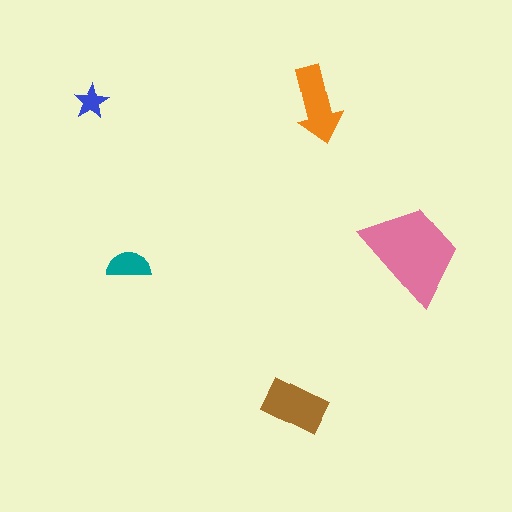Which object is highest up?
The blue star is topmost.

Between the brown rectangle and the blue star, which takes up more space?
The brown rectangle.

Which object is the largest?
The pink trapezoid.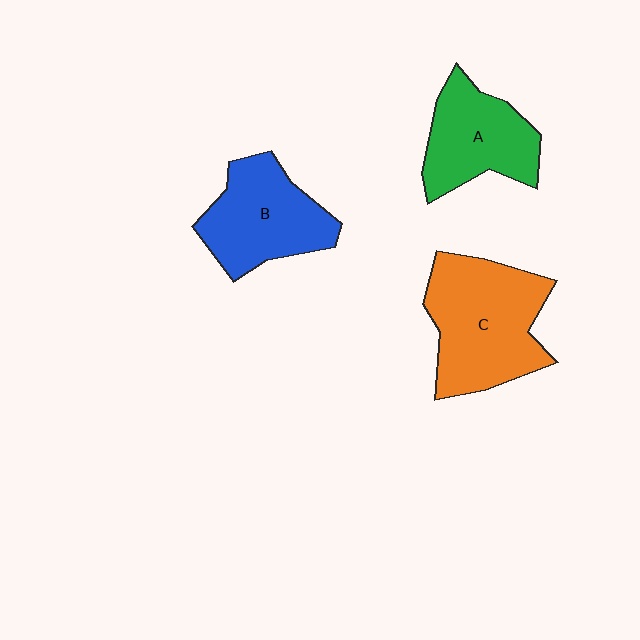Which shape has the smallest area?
Shape A (green).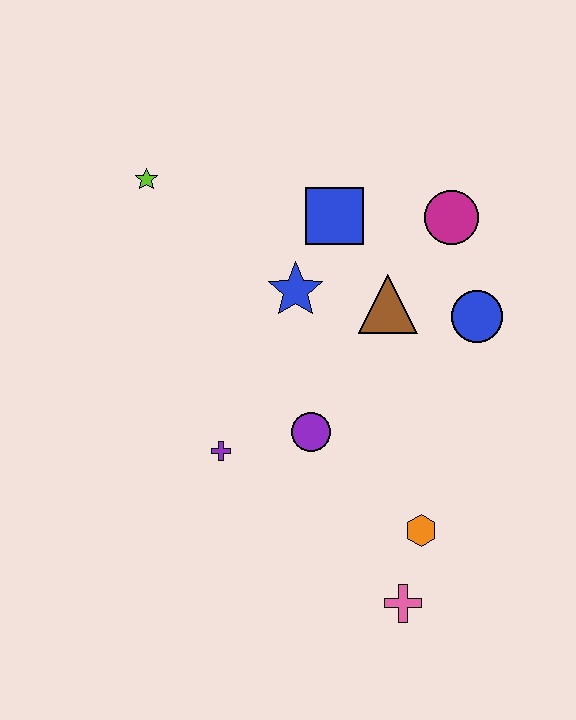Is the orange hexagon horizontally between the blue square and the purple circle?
No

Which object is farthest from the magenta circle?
The pink cross is farthest from the magenta circle.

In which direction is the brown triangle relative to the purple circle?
The brown triangle is above the purple circle.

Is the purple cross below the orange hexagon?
No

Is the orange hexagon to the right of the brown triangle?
Yes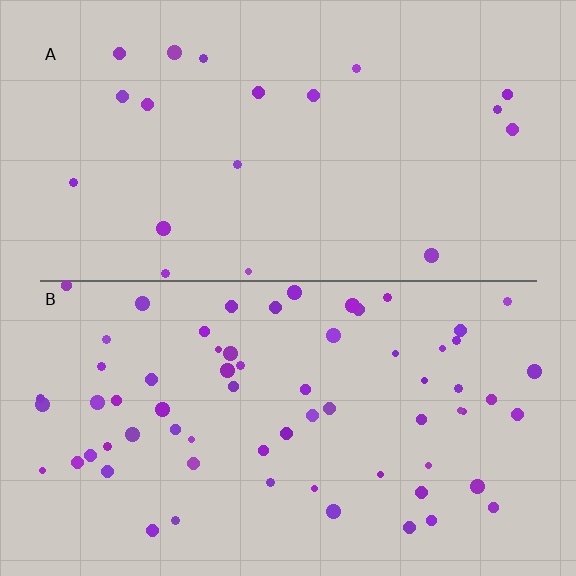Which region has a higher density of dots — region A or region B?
B (the bottom).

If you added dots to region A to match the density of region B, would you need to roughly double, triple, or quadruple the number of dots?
Approximately triple.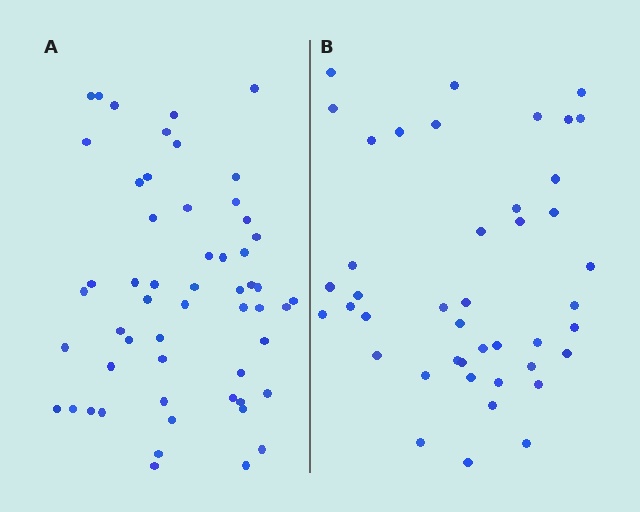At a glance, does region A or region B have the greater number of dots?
Region A (the left region) has more dots.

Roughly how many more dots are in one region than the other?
Region A has roughly 12 or so more dots than region B.